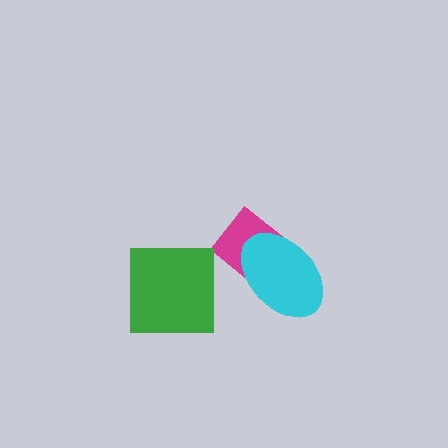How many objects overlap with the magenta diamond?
1 object overlaps with the magenta diamond.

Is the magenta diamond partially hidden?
Yes, it is partially covered by another shape.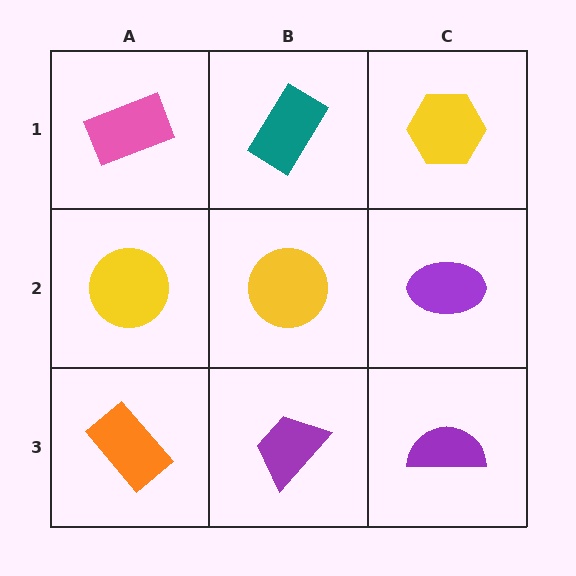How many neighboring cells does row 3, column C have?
2.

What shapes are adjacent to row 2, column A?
A pink rectangle (row 1, column A), an orange rectangle (row 3, column A), a yellow circle (row 2, column B).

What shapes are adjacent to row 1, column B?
A yellow circle (row 2, column B), a pink rectangle (row 1, column A), a yellow hexagon (row 1, column C).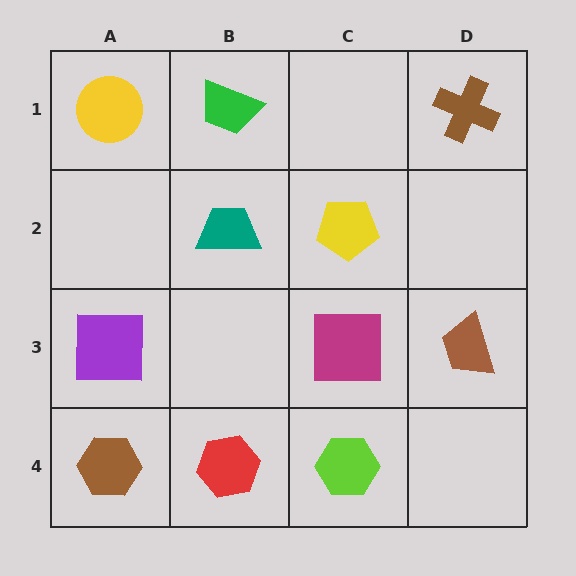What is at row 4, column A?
A brown hexagon.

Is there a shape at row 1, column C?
No, that cell is empty.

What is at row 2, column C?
A yellow pentagon.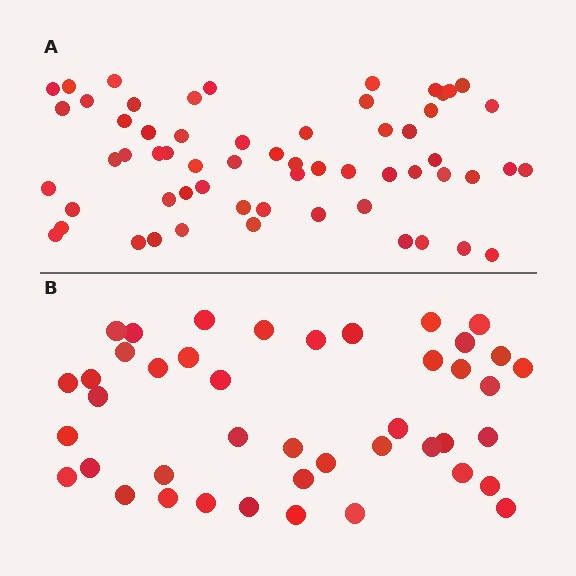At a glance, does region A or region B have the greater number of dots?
Region A (the top region) has more dots.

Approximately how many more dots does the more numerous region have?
Region A has approximately 15 more dots than region B.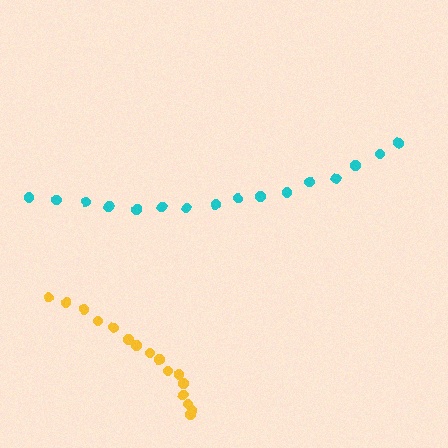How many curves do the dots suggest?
There are 2 distinct paths.